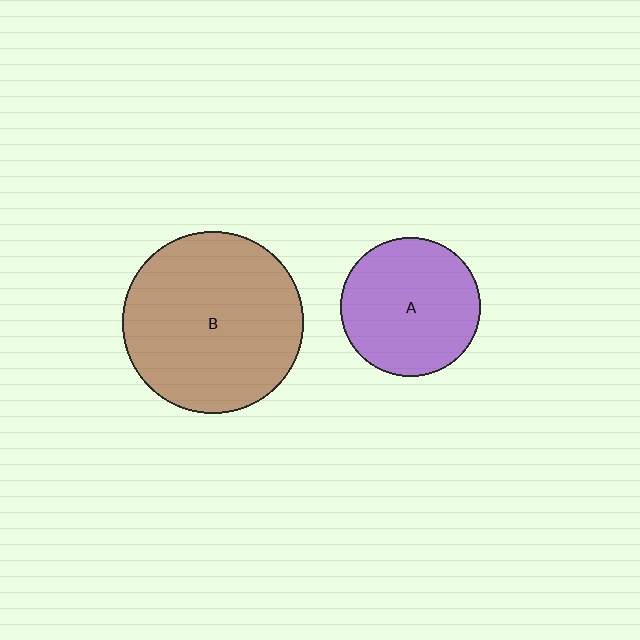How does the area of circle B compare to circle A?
Approximately 1.7 times.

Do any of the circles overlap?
No, none of the circles overlap.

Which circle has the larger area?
Circle B (brown).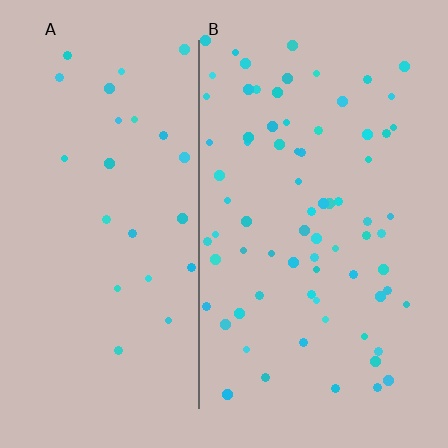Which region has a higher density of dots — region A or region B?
B (the right).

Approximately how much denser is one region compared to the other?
Approximately 2.9× — region B over region A.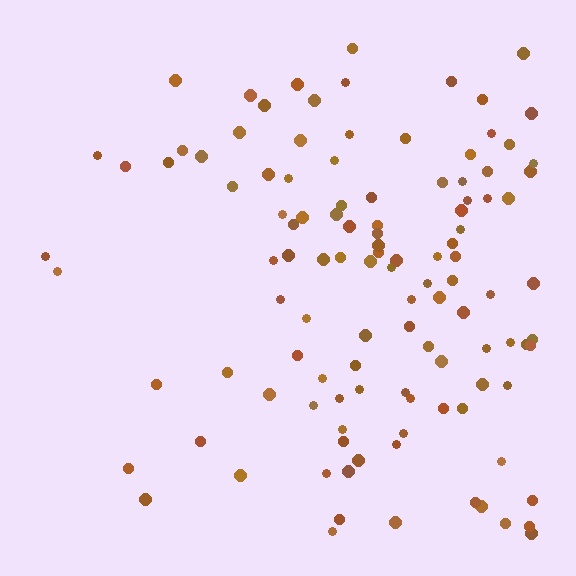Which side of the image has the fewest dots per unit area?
The left.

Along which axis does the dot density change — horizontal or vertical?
Horizontal.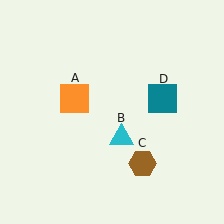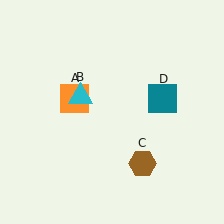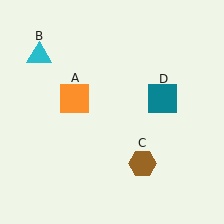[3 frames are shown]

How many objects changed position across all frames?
1 object changed position: cyan triangle (object B).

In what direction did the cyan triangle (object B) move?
The cyan triangle (object B) moved up and to the left.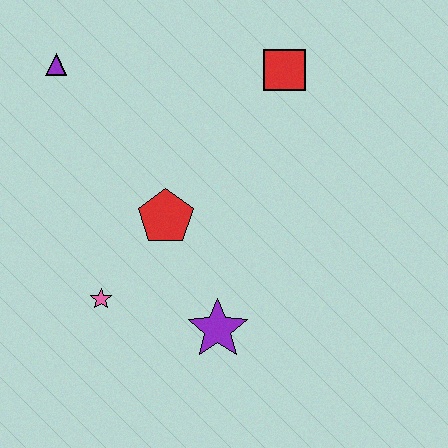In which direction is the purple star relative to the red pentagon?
The purple star is below the red pentagon.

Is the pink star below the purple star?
No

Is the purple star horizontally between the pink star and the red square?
Yes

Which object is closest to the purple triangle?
The red pentagon is closest to the purple triangle.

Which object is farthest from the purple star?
The purple triangle is farthest from the purple star.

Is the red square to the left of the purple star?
No